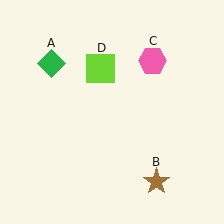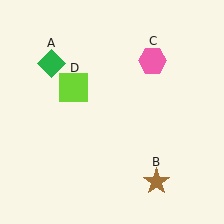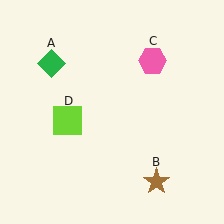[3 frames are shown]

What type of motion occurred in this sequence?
The lime square (object D) rotated counterclockwise around the center of the scene.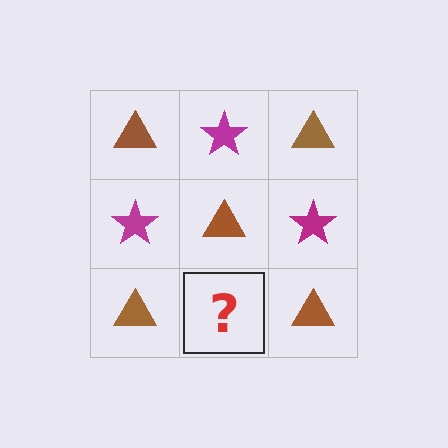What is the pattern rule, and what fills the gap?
The rule is that it alternates brown triangle and magenta star in a checkerboard pattern. The gap should be filled with a magenta star.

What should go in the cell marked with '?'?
The missing cell should contain a magenta star.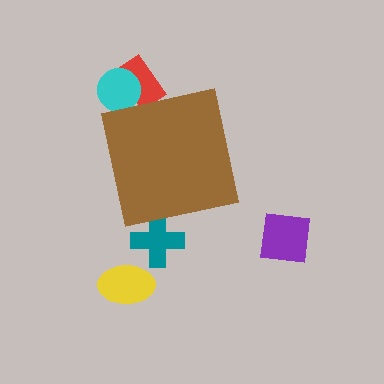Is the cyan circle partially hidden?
Yes, the cyan circle is partially hidden behind the brown square.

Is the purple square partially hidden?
No, the purple square is fully visible.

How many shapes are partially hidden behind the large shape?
3 shapes are partially hidden.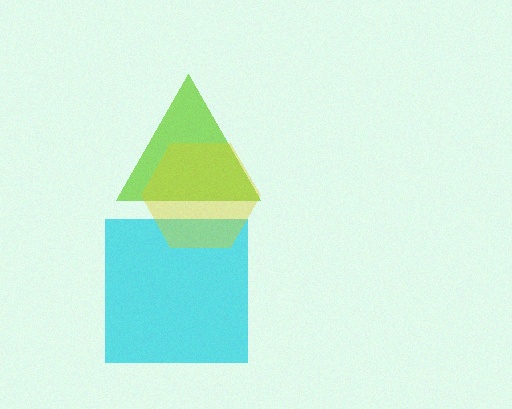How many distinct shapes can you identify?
There are 3 distinct shapes: a cyan square, a lime triangle, a yellow hexagon.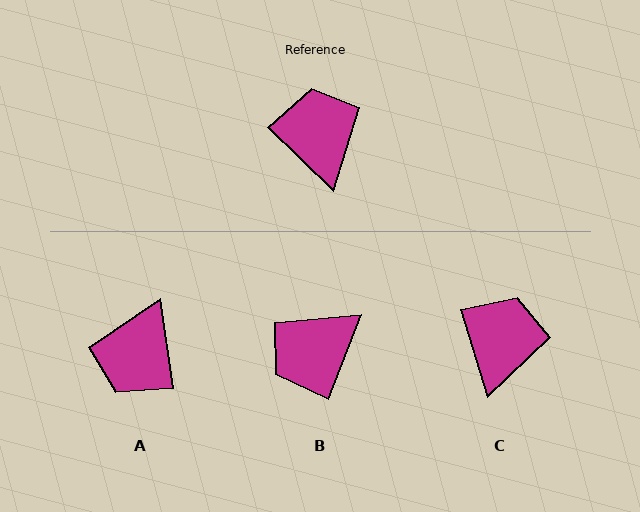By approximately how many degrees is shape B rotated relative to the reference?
Approximately 113 degrees counter-clockwise.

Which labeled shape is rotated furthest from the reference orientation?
A, about 142 degrees away.